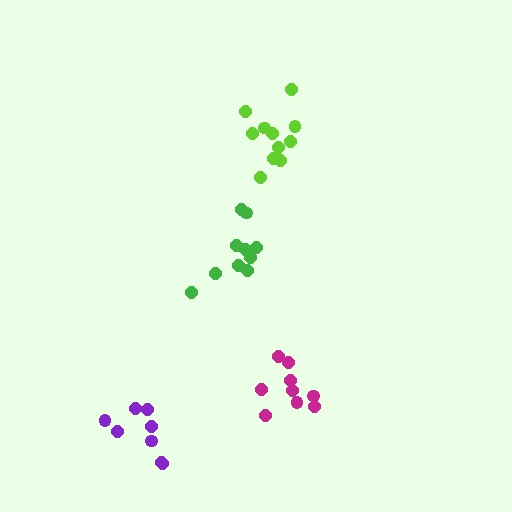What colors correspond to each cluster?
The clusters are colored: green, purple, lime, magenta.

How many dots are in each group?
Group 1: 10 dots, Group 2: 8 dots, Group 3: 11 dots, Group 4: 9 dots (38 total).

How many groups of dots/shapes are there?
There are 4 groups.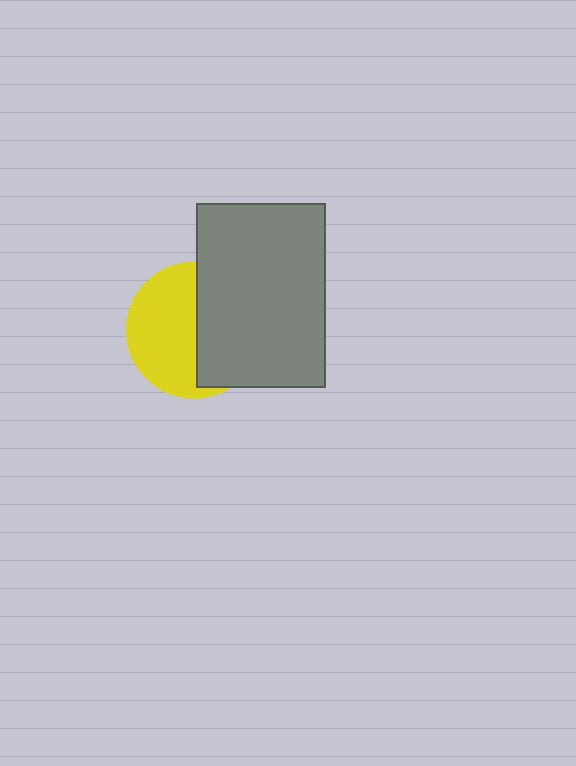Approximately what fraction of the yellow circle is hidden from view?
Roughly 47% of the yellow circle is hidden behind the gray rectangle.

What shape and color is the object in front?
The object in front is a gray rectangle.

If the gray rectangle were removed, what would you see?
You would see the complete yellow circle.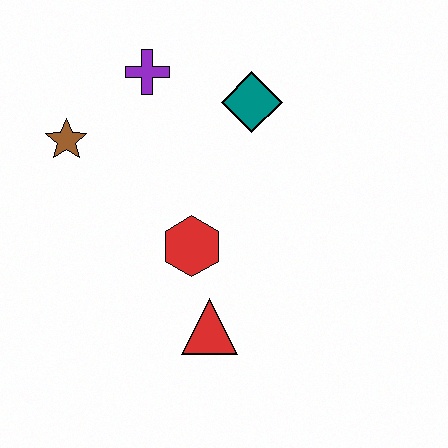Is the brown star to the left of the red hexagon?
Yes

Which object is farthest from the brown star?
The red triangle is farthest from the brown star.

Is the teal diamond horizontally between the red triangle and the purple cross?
No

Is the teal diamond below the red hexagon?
No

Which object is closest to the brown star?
The purple cross is closest to the brown star.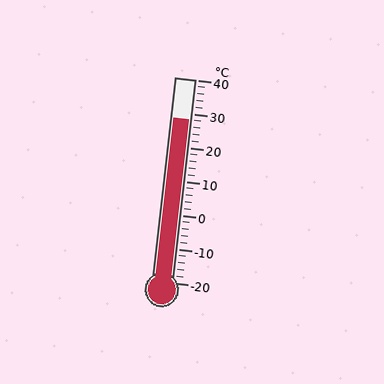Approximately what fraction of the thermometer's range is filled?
The thermometer is filled to approximately 80% of its range.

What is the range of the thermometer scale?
The thermometer scale ranges from -20°C to 40°C.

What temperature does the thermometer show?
The thermometer shows approximately 28°C.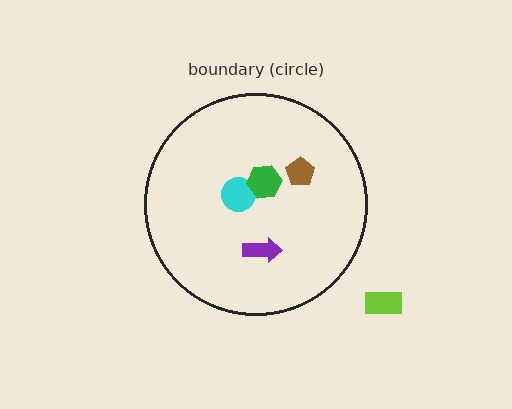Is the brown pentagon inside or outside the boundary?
Inside.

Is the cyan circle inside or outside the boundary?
Inside.